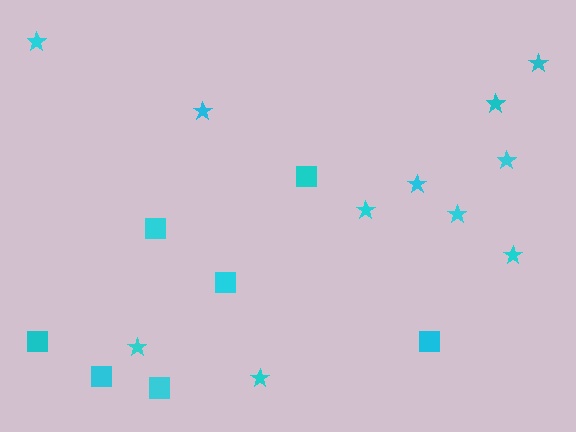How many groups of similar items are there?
There are 2 groups: one group of stars (11) and one group of squares (7).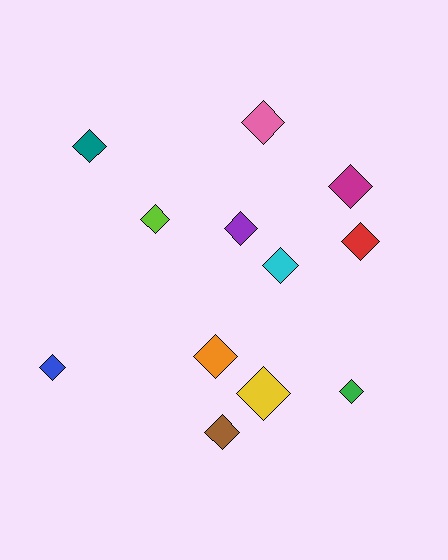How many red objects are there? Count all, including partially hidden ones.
There is 1 red object.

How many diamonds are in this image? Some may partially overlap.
There are 12 diamonds.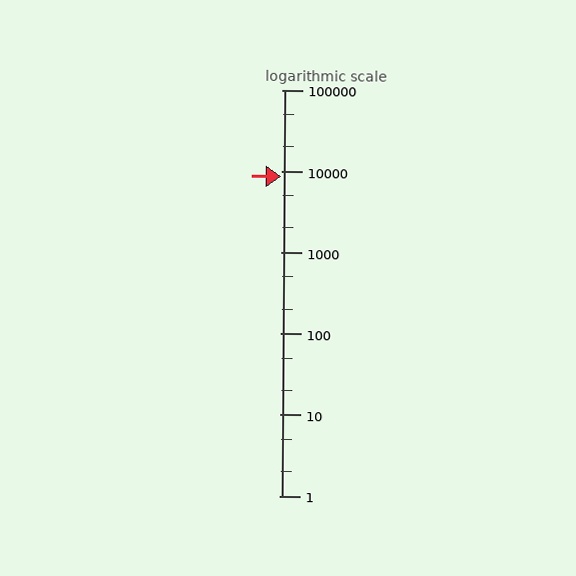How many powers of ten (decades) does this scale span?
The scale spans 5 decades, from 1 to 100000.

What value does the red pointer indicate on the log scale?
The pointer indicates approximately 8500.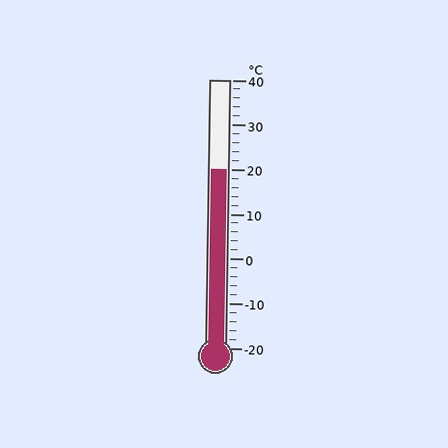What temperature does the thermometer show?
The thermometer shows approximately 20°C.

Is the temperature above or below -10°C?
The temperature is above -10°C.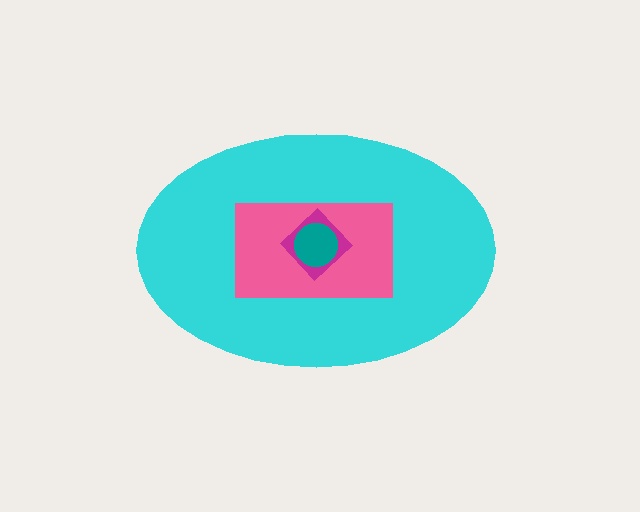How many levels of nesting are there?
4.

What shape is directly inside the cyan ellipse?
The pink rectangle.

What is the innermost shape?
The teal circle.